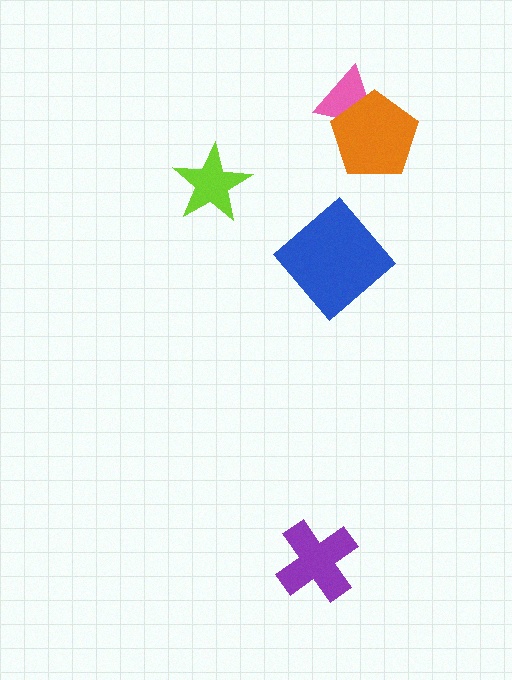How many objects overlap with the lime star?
0 objects overlap with the lime star.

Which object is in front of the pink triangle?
The orange pentagon is in front of the pink triangle.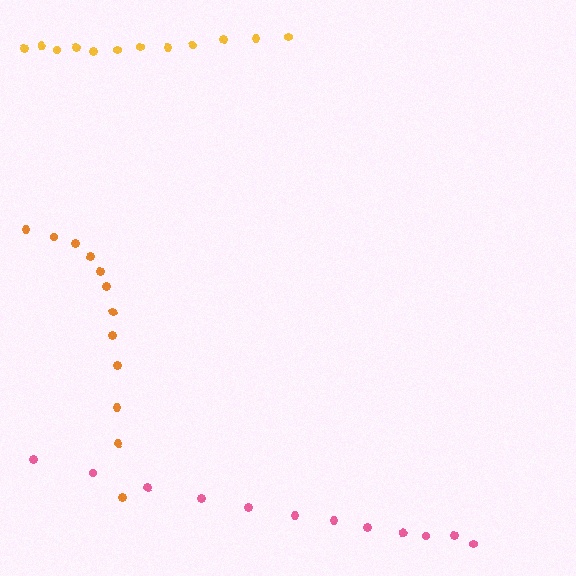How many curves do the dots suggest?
There are 3 distinct paths.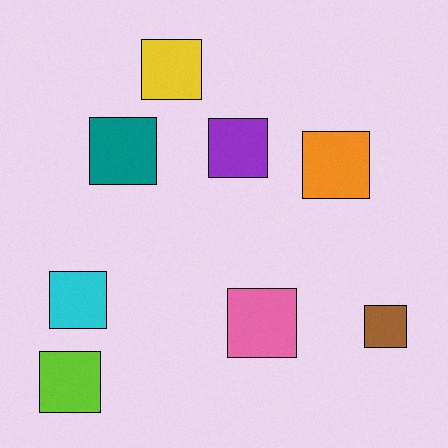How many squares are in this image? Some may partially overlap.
There are 8 squares.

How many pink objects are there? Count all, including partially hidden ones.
There is 1 pink object.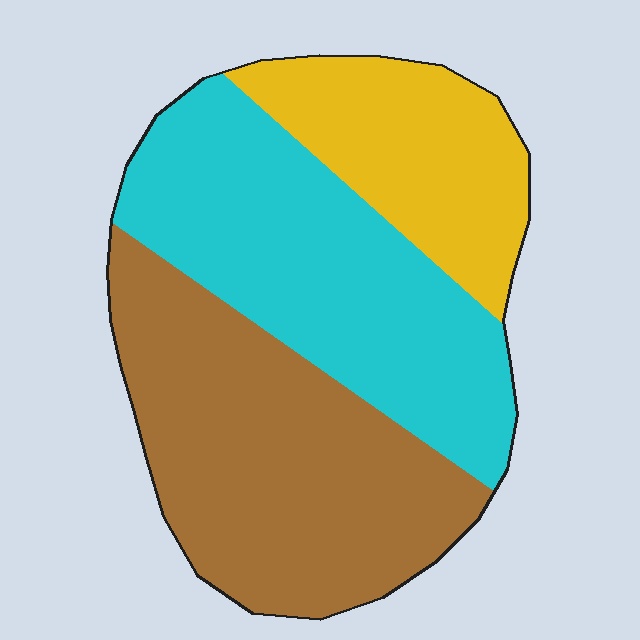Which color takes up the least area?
Yellow, at roughly 20%.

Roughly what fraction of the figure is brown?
Brown takes up about two fifths (2/5) of the figure.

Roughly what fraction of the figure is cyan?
Cyan takes up between a quarter and a half of the figure.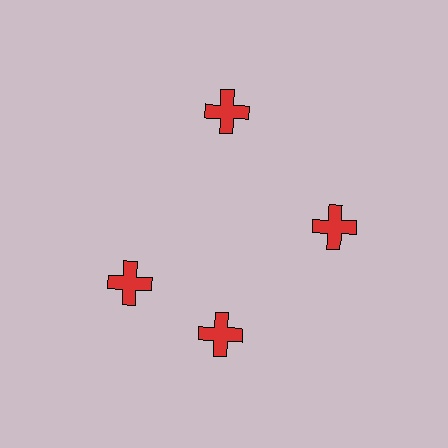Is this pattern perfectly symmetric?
No. The 4 red crosses are arranged in a ring, but one element near the 9 o'clock position is rotated out of alignment along the ring, breaking the 4-fold rotational symmetry.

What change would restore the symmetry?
The symmetry would be restored by rotating it back into even spacing with its neighbors so that all 4 crosses sit at equal angles and equal distance from the center.